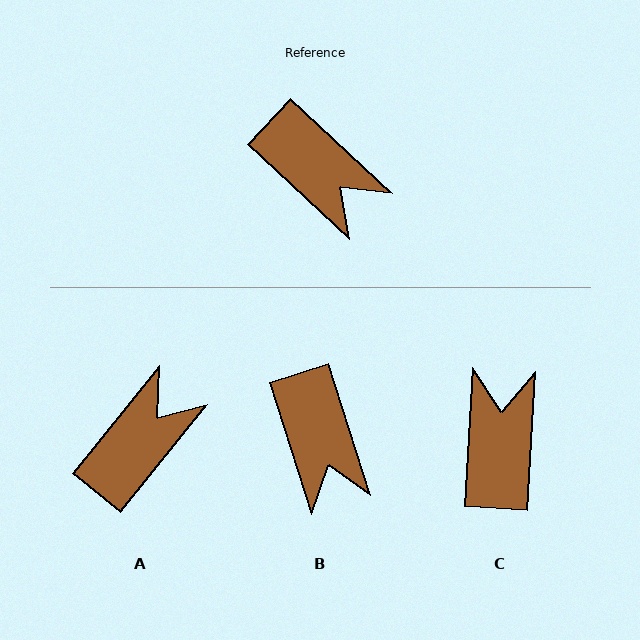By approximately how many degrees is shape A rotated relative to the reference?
Approximately 94 degrees counter-clockwise.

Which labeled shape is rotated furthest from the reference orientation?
C, about 130 degrees away.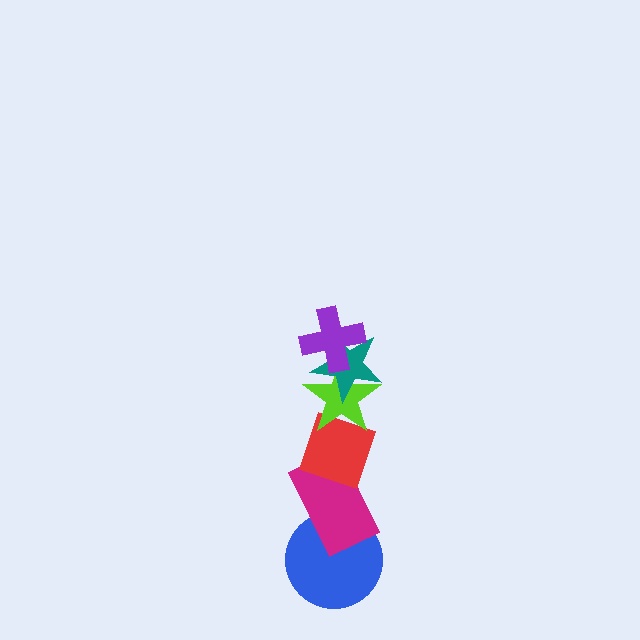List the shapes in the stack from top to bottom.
From top to bottom: the purple cross, the teal star, the lime star, the red diamond, the magenta rectangle, the blue circle.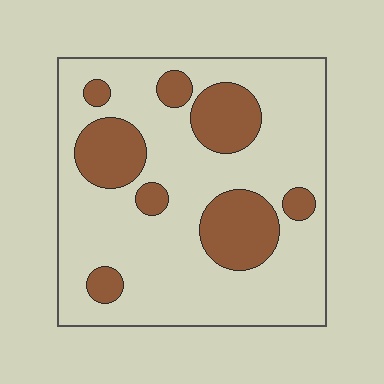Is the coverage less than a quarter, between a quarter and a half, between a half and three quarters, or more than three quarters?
Less than a quarter.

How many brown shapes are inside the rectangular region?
8.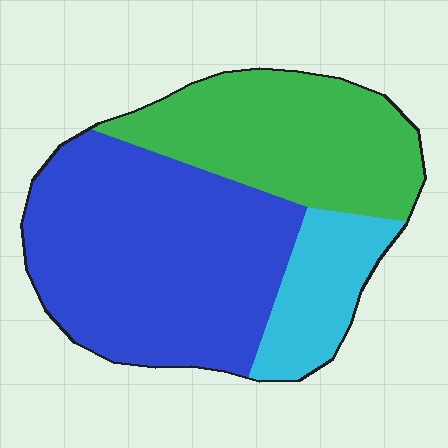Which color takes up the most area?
Blue, at roughly 50%.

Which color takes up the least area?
Cyan, at roughly 15%.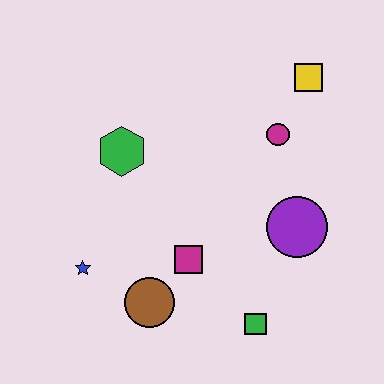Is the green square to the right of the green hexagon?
Yes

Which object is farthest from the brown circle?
The yellow square is farthest from the brown circle.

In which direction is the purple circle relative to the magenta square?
The purple circle is to the right of the magenta square.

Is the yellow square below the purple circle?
No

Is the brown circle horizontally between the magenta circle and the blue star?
Yes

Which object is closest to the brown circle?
The magenta square is closest to the brown circle.